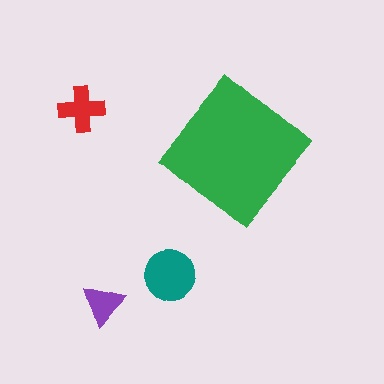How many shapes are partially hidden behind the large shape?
0 shapes are partially hidden.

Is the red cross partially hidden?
No, the red cross is fully visible.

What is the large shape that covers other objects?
A green diamond.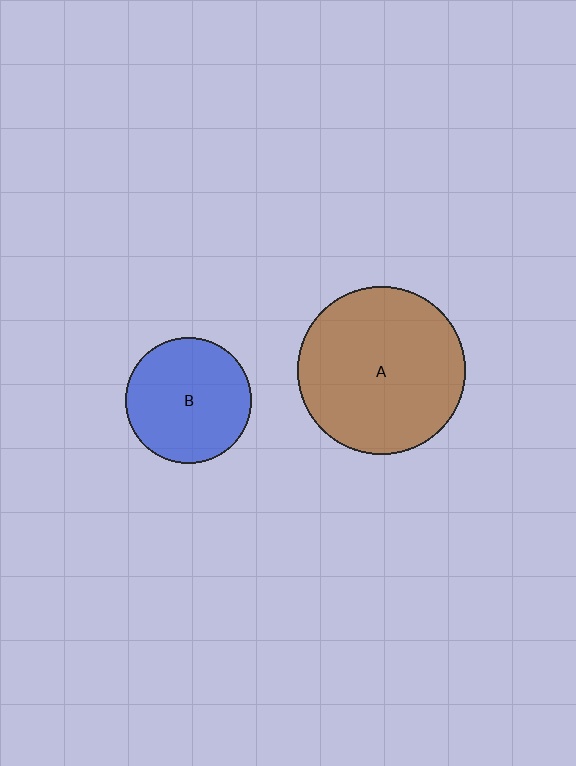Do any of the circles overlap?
No, none of the circles overlap.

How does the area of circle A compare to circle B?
Approximately 1.8 times.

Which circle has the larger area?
Circle A (brown).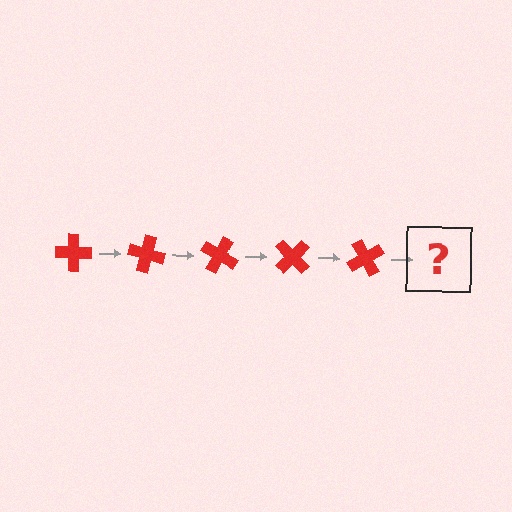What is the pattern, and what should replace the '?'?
The pattern is that the cross rotates 15 degrees each step. The '?' should be a red cross rotated 75 degrees.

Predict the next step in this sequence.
The next step is a red cross rotated 75 degrees.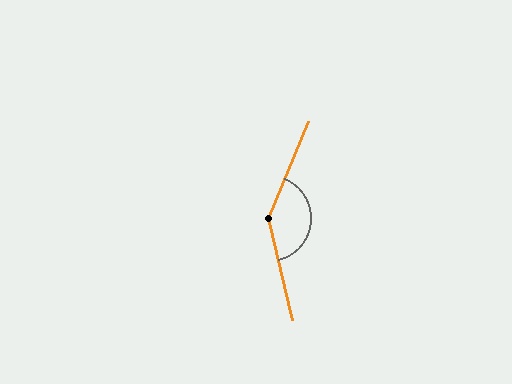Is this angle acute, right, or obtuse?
It is obtuse.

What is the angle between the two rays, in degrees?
Approximately 145 degrees.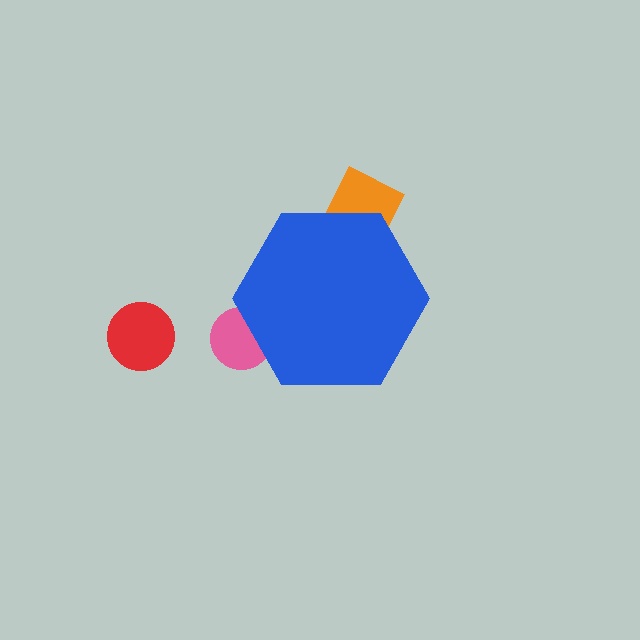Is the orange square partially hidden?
Yes, the orange square is partially hidden behind the blue hexagon.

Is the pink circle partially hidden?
Yes, the pink circle is partially hidden behind the blue hexagon.